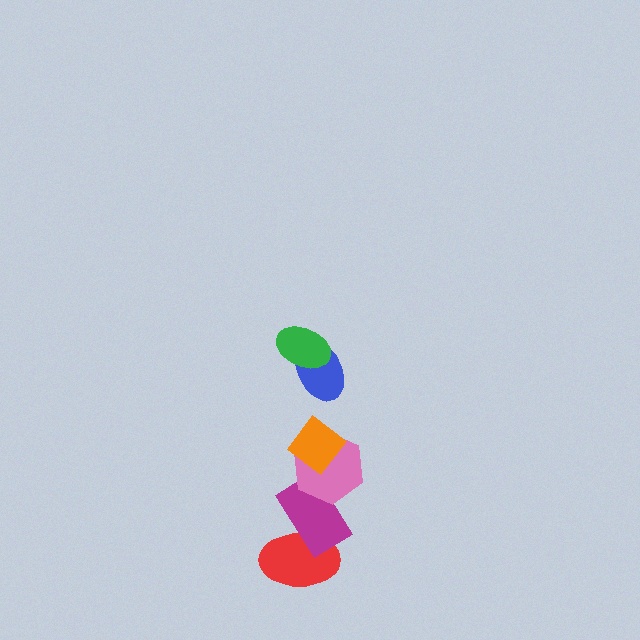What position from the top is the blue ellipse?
The blue ellipse is 2nd from the top.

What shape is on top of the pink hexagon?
The orange diamond is on top of the pink hexagon.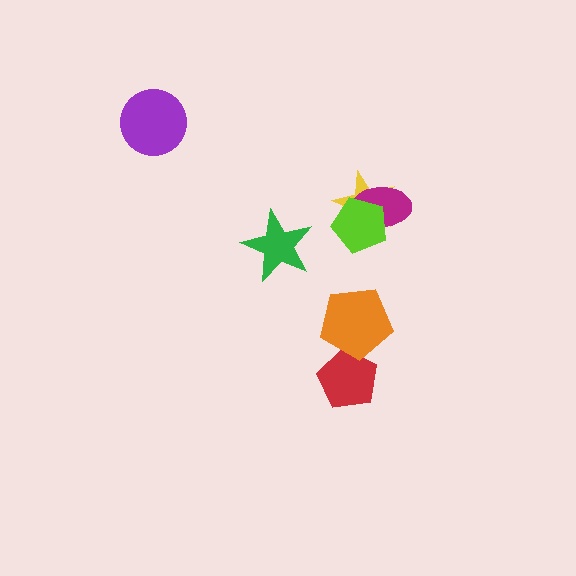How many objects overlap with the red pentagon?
1 object overlaps with the red pentagon.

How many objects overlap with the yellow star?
2 objects overlap with the yellow star.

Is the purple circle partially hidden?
No, no other shape covers it.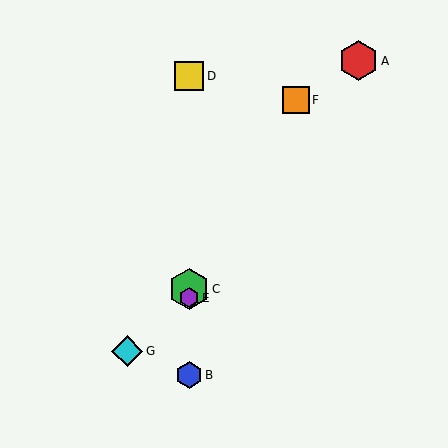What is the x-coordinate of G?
Object G is at x≈127.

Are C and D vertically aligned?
Yes, both are at x≈189.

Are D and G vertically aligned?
No, D is at x≈189 and G is at x≈127.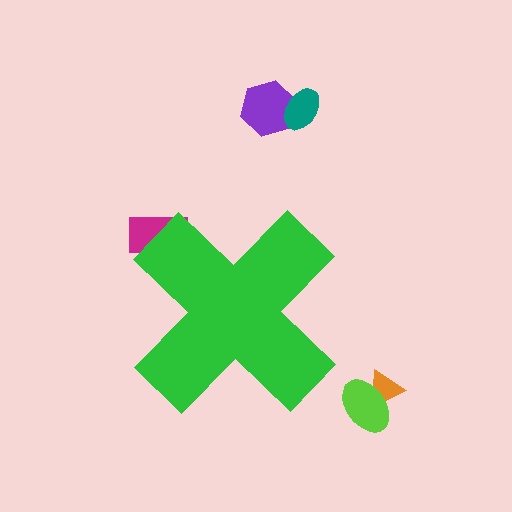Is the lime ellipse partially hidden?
No, the lime ellipse is fully visible.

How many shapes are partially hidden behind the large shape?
1 shape is partially hidden.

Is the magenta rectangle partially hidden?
Yes, the magenta rectangle is partially hidden behind the green cross.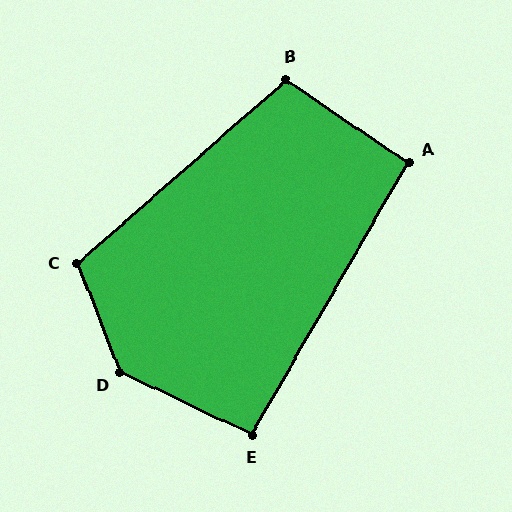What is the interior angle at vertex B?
Approximately 105 degrees (obtuse).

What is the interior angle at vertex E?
Approximately 94 degrees (approximately right).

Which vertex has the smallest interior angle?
A, at approximately 94 degrees.